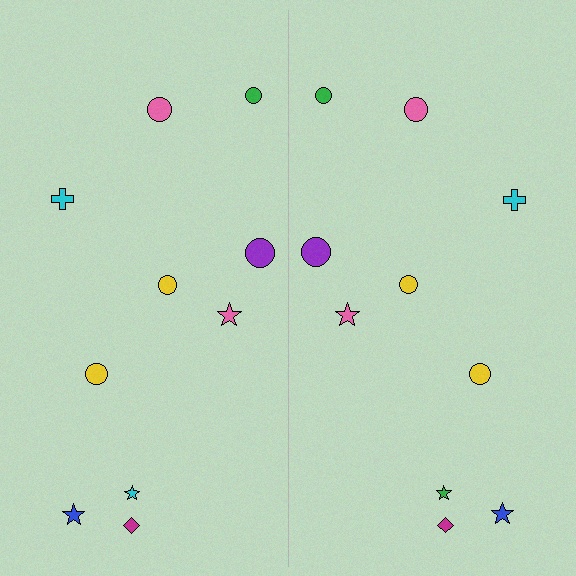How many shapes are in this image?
There are 20 shapes in this image.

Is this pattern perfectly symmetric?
No, the pattern is not perfectly symmetric. The green star on the right side breaks the symmetry — its mirror counterpart is cyan.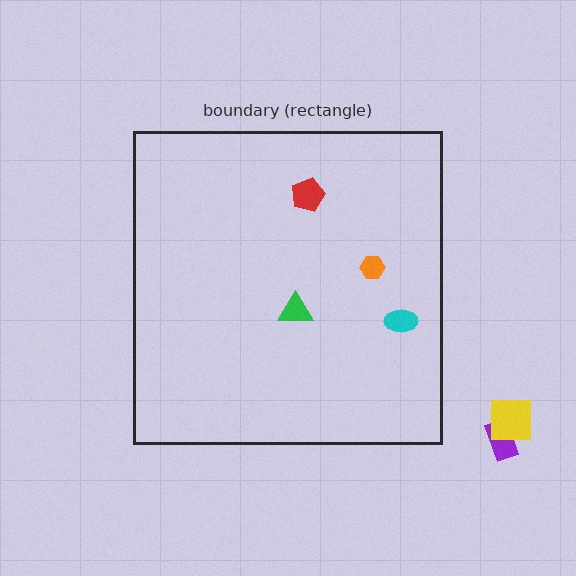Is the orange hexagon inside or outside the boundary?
Inside.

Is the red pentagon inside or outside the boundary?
Inside.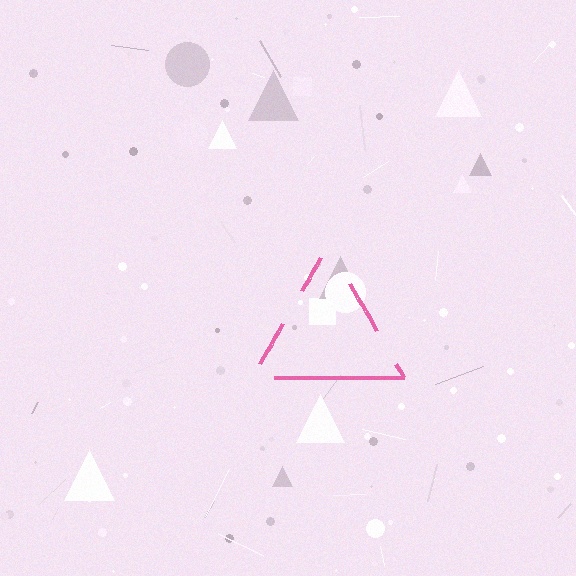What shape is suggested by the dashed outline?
The dashed outline suggests a triangle.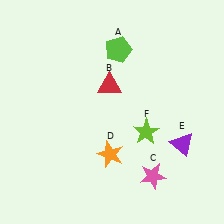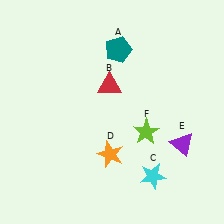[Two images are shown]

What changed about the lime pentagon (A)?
In Image 1, A is lime. In Image 2, it changed to teal.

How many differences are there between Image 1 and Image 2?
There are 2 differences between the two images.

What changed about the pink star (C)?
In Image 1, C is pink. In Image 2, it changed to cyan.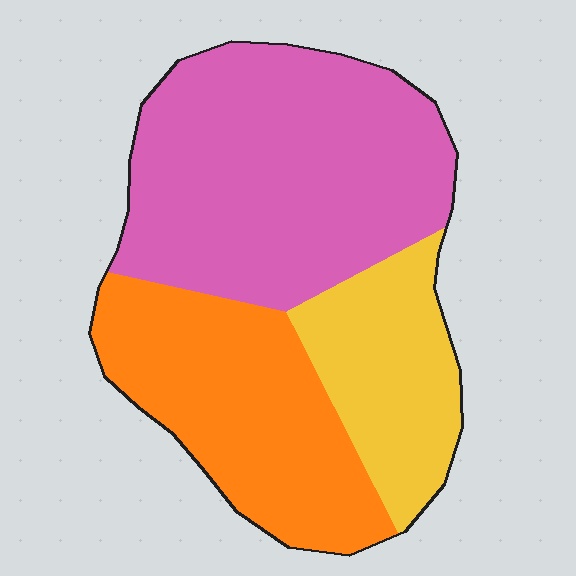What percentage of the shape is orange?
Orange takes up between a sixth and a third of the shape.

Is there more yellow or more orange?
Orange.